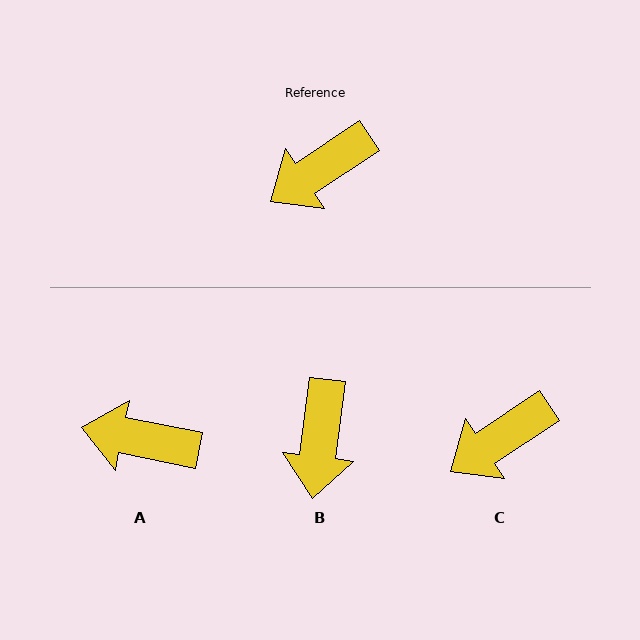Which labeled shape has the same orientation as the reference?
C.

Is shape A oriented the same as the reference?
No, it is off by about 45 degrees.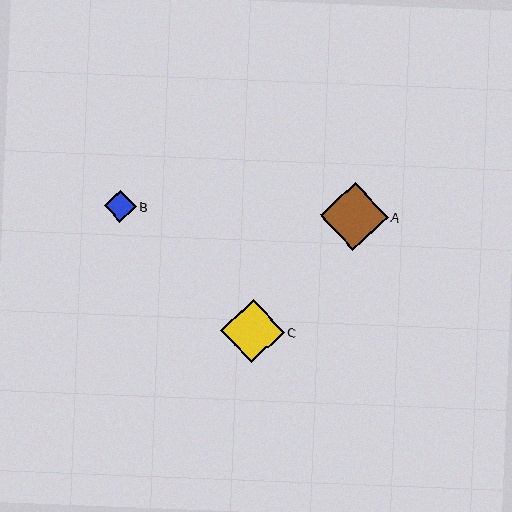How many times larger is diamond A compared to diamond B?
Diamond A is approximately 2.2 times the size of diamond B.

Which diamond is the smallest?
Diamond B is the smallest with a size of approximately 32 pixels.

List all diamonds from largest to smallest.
From largest to smallest: A, C, B.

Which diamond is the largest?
Diamond A is the largest with a size of approximately 68 pixels.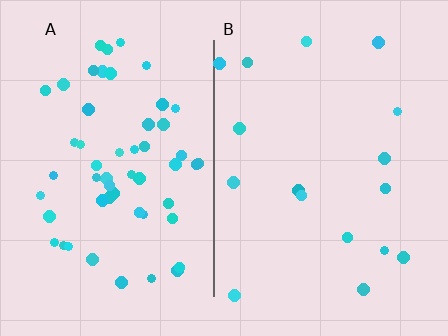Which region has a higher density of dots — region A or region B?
A (the left).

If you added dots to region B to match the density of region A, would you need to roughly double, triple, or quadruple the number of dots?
Approximately triple.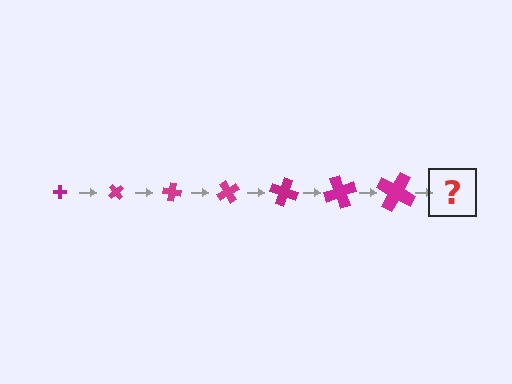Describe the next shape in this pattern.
It should be a cross, larger than the previous one and rotated 350 degrees from the start.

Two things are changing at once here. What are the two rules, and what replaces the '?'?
The two rules are that the cross grows larger each step and it rotates 50 degrees each step. The '?' should be a cross, larger than the previous one and rotated 350 degrees from the start.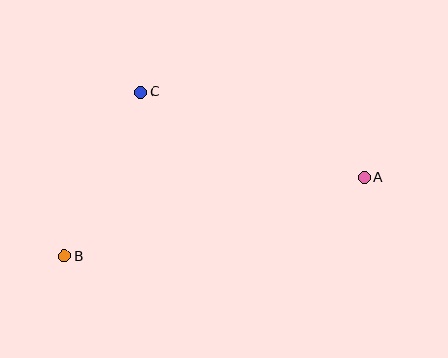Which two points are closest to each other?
Points B and C are closest to each other.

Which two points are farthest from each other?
Points A and B are farthest from each other.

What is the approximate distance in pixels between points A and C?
The distance between A and C is approximately 239 pixels.